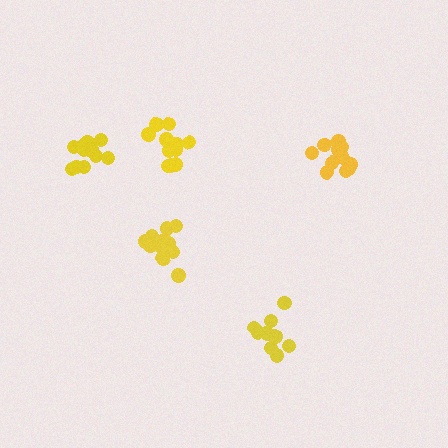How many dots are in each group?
Group 1: 11 dots, Group 2: 9 dots, Group 3: 12 dots, Group 4: 13 dots, Group 5: 12 dots (57 total).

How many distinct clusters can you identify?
There are 5 distinct clusters.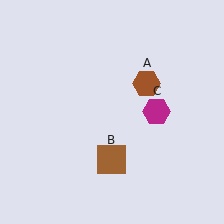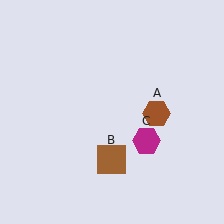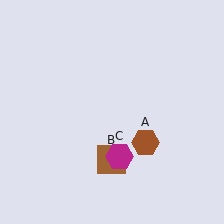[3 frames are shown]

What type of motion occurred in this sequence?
The brown hexagon (object A), magenta hexagon (object C) rotated clockwise around the center of the scene.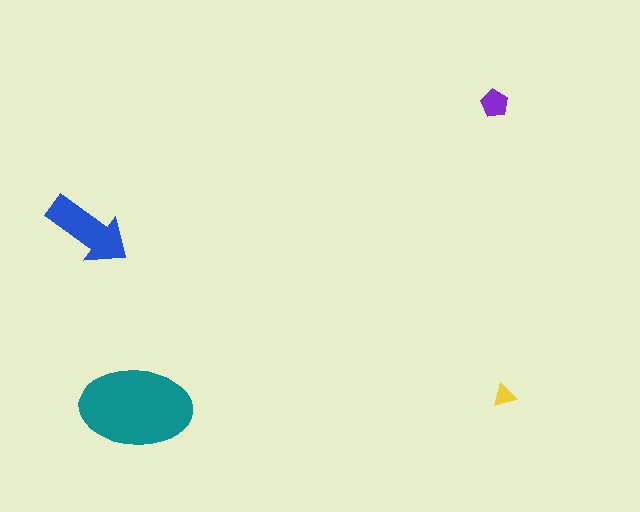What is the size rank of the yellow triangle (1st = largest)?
4th.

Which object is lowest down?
The teal ellipse is bottommost.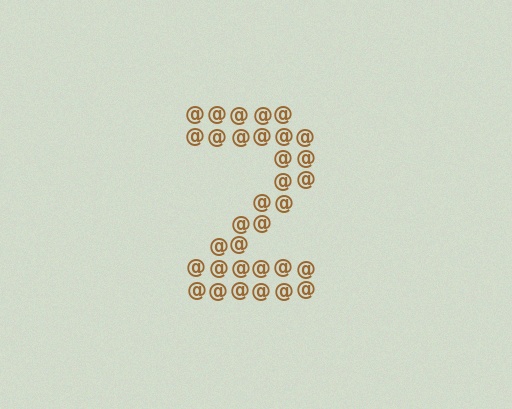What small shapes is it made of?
It is made of small at signs.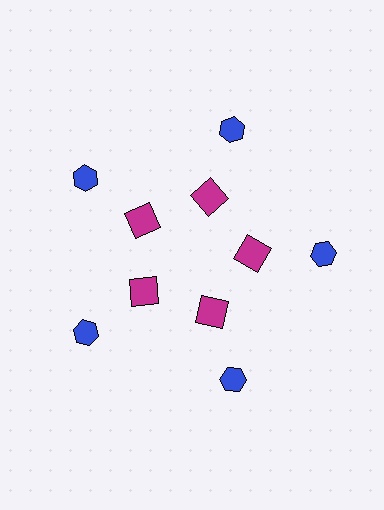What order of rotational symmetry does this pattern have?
This pattern has 5-fold rotational symmetry.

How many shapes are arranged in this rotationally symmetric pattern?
There are 10 shapes, arranged in 5 groups of 2.